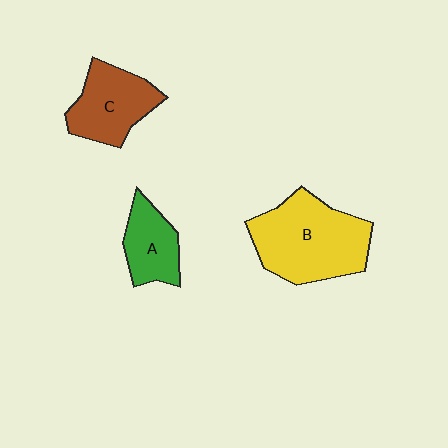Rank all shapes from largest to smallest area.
From largest to smallest: B (yellow), C (brown), A (green).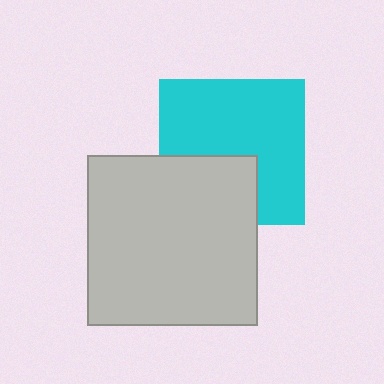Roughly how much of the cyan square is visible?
Most of it is visible (roughly 68%).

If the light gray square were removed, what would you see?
You would see the complete cyan square.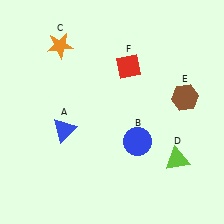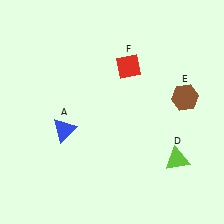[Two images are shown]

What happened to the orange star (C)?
The orange star (C) was removed in Image 2. It was in the top-left area of Image 1.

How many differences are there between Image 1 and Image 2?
There are 2 differences between the two images.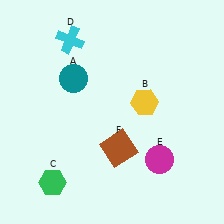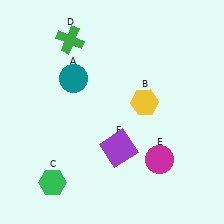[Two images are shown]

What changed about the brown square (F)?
In Image 1, F is brown. In Image 2, it changed to purple.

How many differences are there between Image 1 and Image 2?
There are 2 differences between the two images.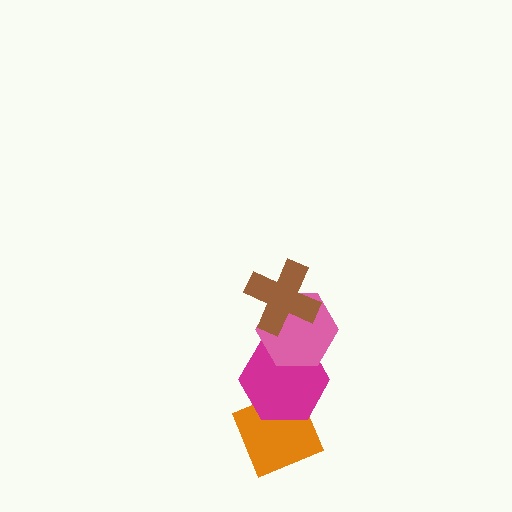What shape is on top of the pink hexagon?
The brown cross is on top of the pink hexagon.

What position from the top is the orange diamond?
The orange diamond is 4th from the top.